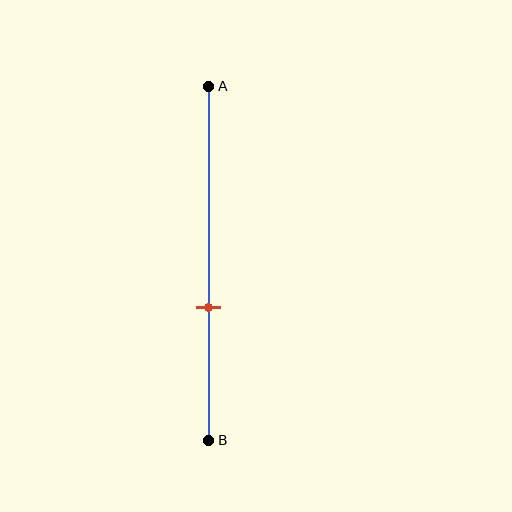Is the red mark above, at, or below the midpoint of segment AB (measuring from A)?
The red mark is below the midpoint of segment AB.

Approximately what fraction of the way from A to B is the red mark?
The red mark is approximately 65% of the way from A to B.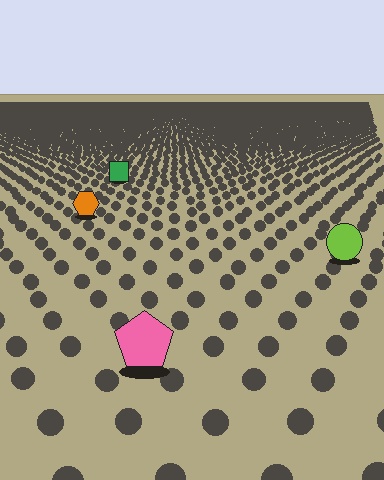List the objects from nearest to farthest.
From nearest to farthest: the pink pentagon, the lime circle, the orange hexagon, the green square.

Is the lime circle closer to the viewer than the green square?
Yes. The lime circle is closer — you can tell from the texture gradient: the ground texture is coarser near it.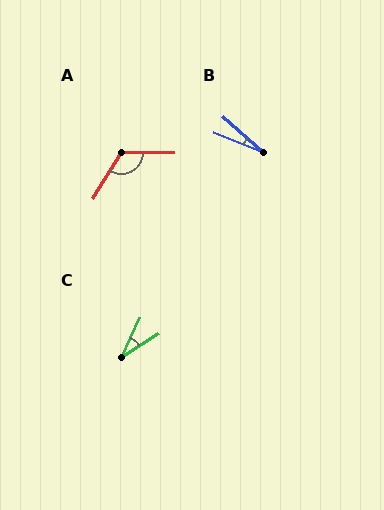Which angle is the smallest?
B, at approximately 19 degrees.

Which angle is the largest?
A, at approximately 121 degrees.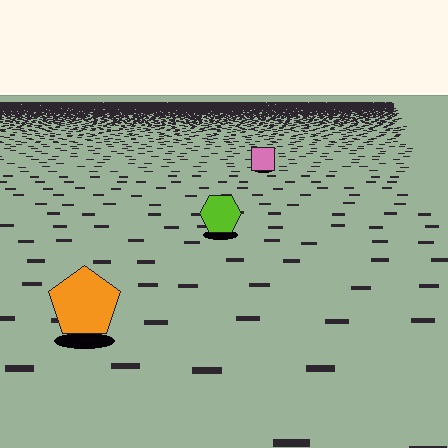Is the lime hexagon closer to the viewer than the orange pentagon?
No. The orange pentagon is closer — you can tell from the texture gradient: the ground texture is coarser near it.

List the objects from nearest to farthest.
From nearest to farthest: the orange pentagon, the lime hexagon, the pink square.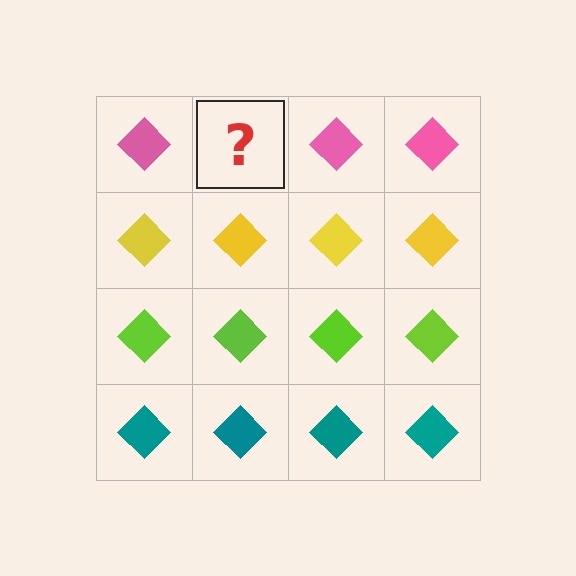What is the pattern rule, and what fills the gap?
The rule is that each row has a consistent color. The gap should be filled with a pink diamond.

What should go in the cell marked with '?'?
The missing cell should contain a pink diamond.